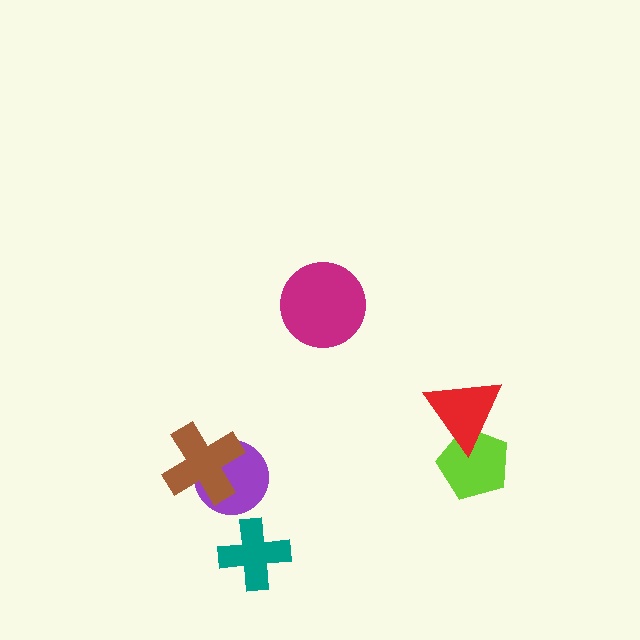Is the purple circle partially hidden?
Yes, it is partially covered by another shape.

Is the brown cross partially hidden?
No, no other shape covers it.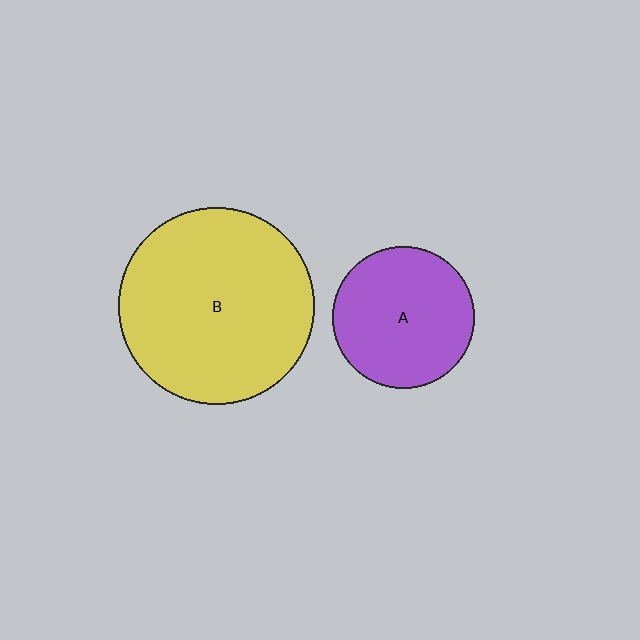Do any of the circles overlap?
No, none of the circles overlap.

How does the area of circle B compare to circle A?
Approximately 1.9 times.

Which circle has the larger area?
Circle B (yellow).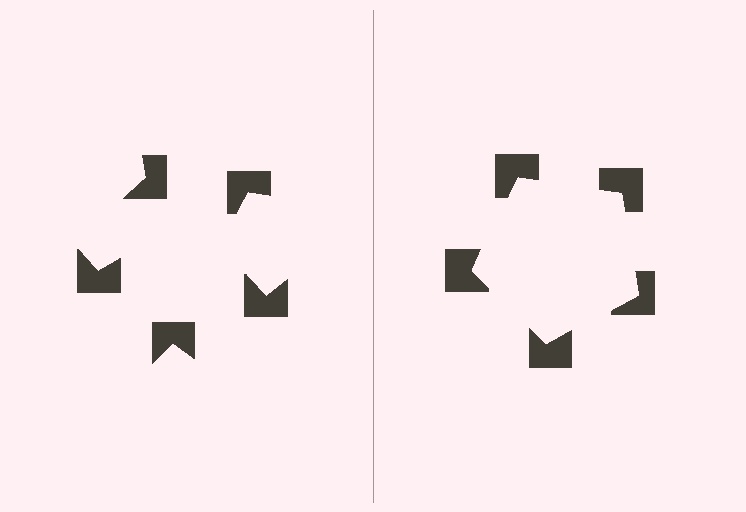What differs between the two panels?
The notched squares are positioned identically on both sides; only the wedge orientations differ. On the right they align to a pentagon; on the left they are misaligned.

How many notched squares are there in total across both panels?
10 — 5 on each side.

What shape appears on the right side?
An illusory pentagon.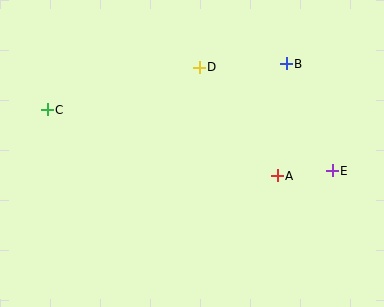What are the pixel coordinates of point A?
Point A is at (277, 176).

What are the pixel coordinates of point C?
Point C is at (47, 110).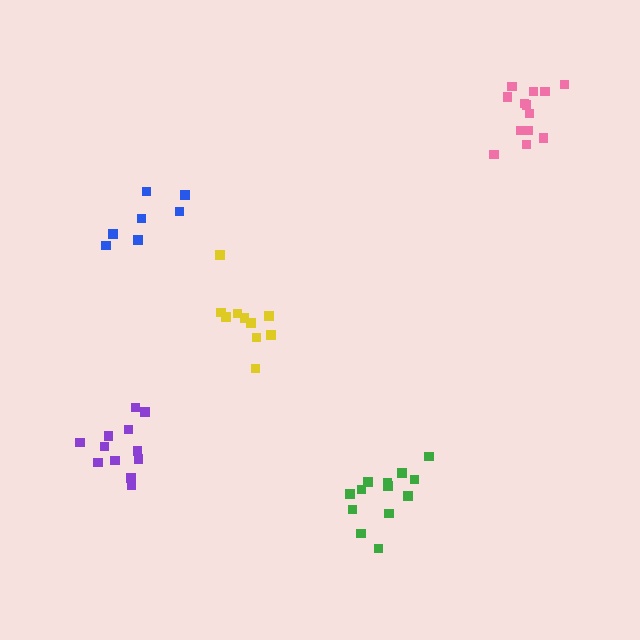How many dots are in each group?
Group 1: 10 dots, Group 2: 12 dots, Group 3: 13 dots, Group 4: 7 dots, Group 5: 13 dots (55 total).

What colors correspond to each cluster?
The clusters are colored: yellow, purple, green, blue, pink.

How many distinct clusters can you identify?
There are 5 distinct clusters.